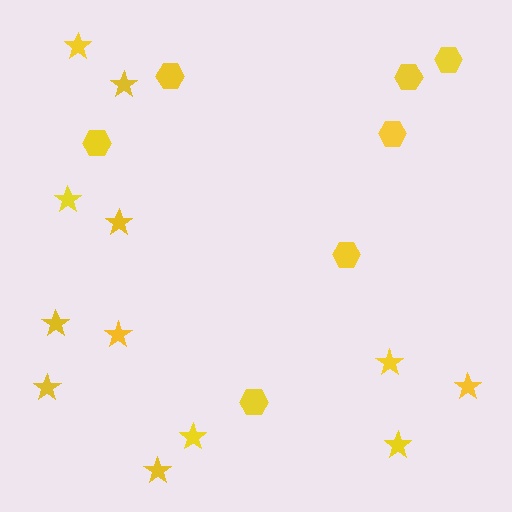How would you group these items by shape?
There are 2 groups: one group of stars (12) and one group of hexagons (7).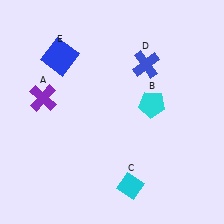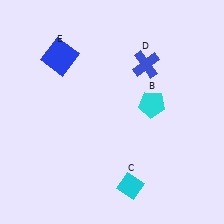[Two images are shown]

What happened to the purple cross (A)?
The purple cross (A) was removed in Image 2. It was in the top-left area of Image 1.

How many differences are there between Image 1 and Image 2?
There is 1 difference between the two images.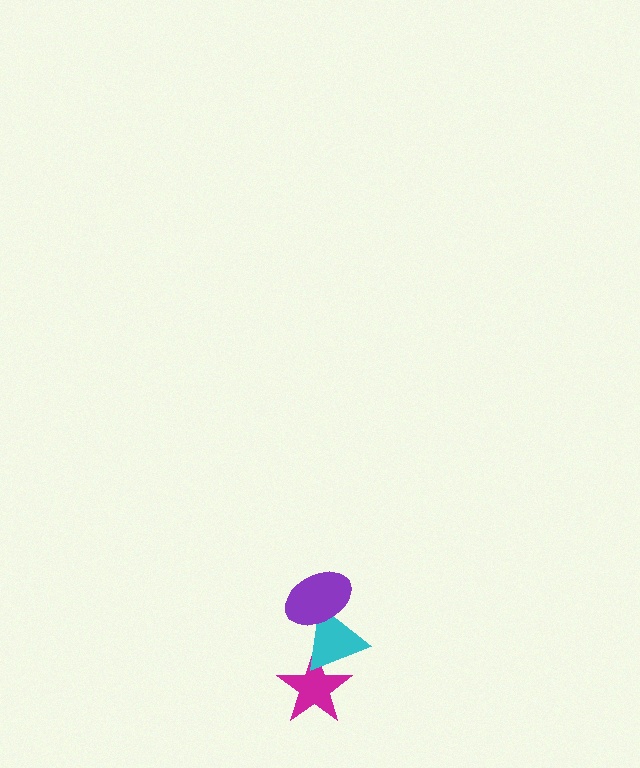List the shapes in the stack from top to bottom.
From top to bottom: the purple ellipse, the cyan triangle, the magenta star.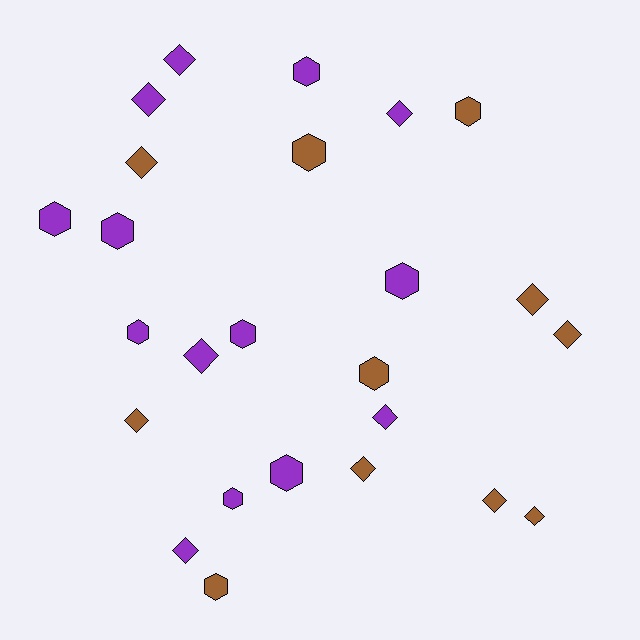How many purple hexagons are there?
There are 8 purple hexagons.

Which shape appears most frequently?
Diamond, with 13 objects.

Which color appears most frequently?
Purple, with 14 objects.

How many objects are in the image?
There are 25 objects.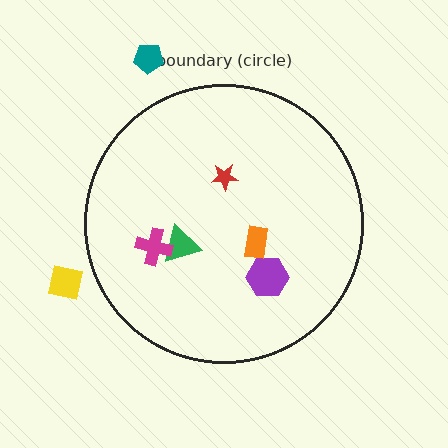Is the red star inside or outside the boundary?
Inside.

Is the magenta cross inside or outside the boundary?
Inside.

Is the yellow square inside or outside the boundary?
Outside.